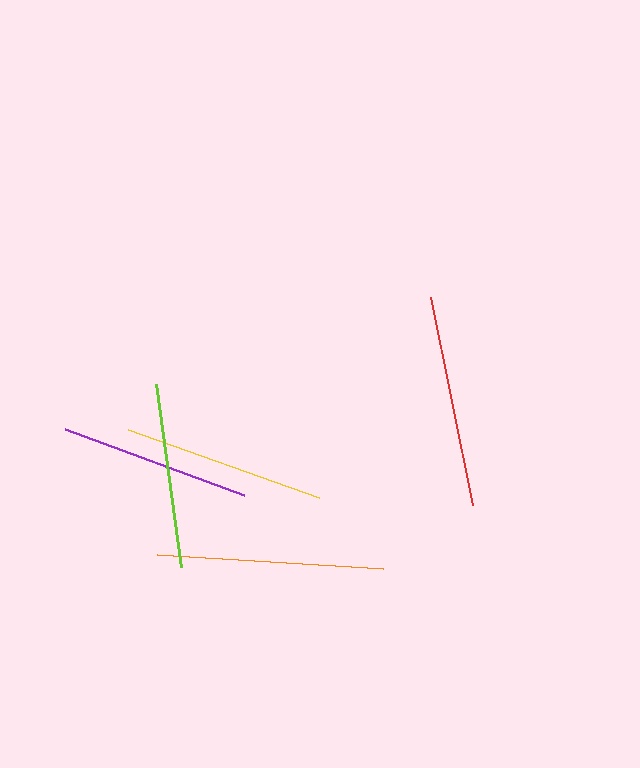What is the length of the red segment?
The red segment is approximately 213 pixels long.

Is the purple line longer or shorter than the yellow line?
The yellow line is longer than the purple line.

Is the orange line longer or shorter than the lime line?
The orange line is longer than the lime line.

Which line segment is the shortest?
The lime line is the shortest at approximately 185 pixels.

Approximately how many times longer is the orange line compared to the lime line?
The orange line is approximately 1.2 times the length of the lime line.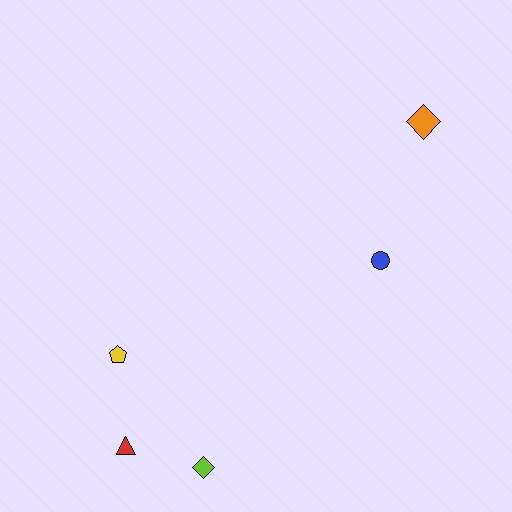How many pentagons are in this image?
There is 1 pentagon.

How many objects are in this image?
There are 5 objects.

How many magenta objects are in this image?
There are no magenta objects.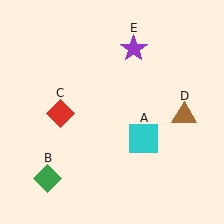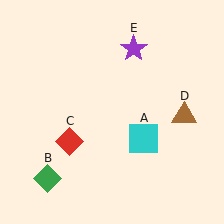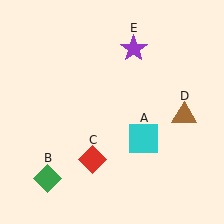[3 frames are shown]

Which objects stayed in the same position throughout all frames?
Cyan square (object A) and green diamond (object B) and brown triangle (object D) and purple star (object E) remained stationary.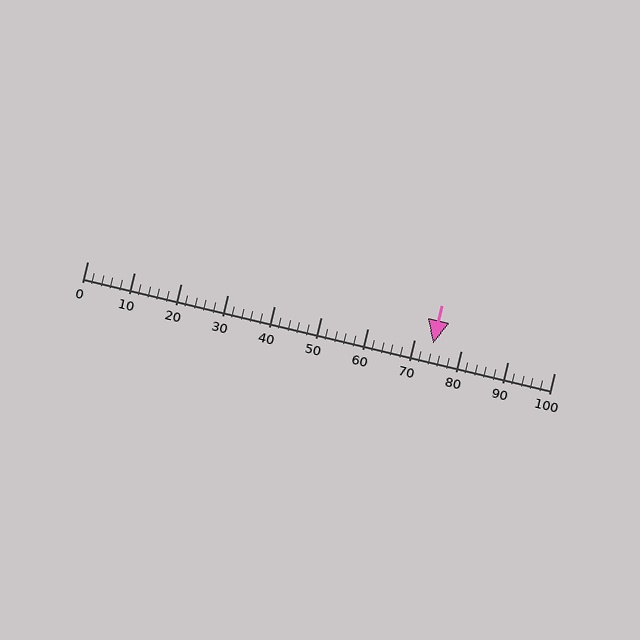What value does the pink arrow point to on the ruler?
The pink arrow points to approximately 74.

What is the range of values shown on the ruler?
The ruler shows values from 0 to 100.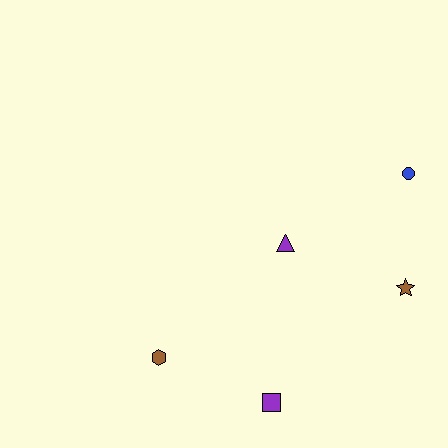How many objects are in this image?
There are 5 objects.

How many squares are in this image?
There is 1 square.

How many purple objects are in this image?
There are 2 purple objects.